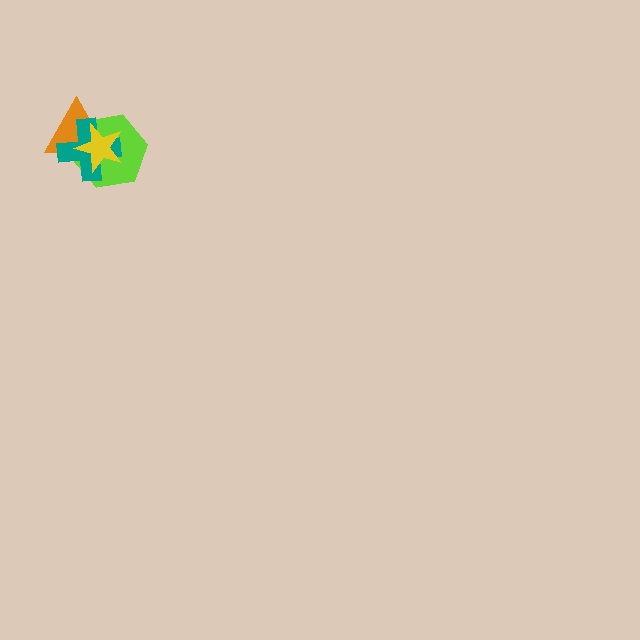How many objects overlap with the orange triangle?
3 objects overlap with the orange triangle.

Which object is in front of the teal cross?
The yellow star is in front of the teal cross.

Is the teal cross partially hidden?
Yes, it is partially covered by another shape.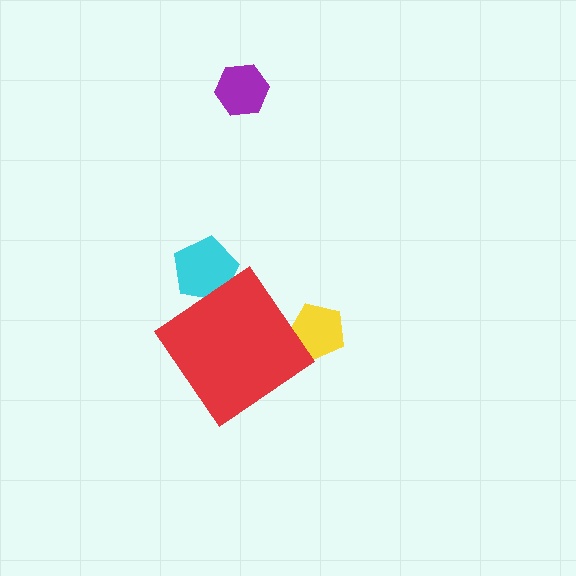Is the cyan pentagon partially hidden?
Yes, the cyan pentagon is partially hidden behind the red diamond.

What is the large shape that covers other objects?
A red diamond.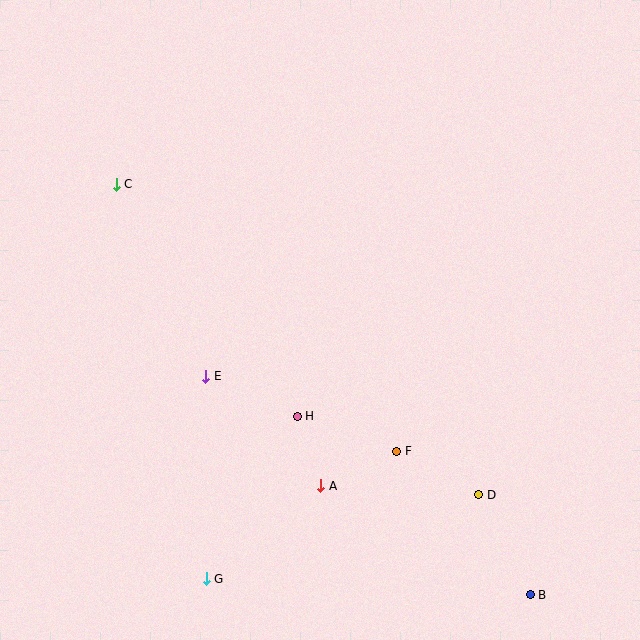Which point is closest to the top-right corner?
Point F is closest to the top-right corner.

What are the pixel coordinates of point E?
Point E is at (206, 376).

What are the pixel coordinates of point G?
Point G is at (206, 579).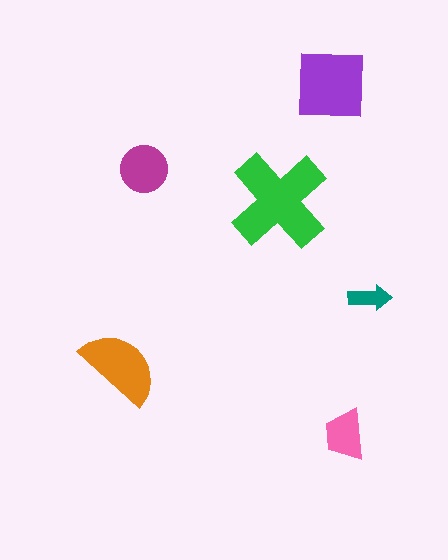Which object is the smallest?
The teal arrow.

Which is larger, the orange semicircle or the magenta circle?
The orange semicircle.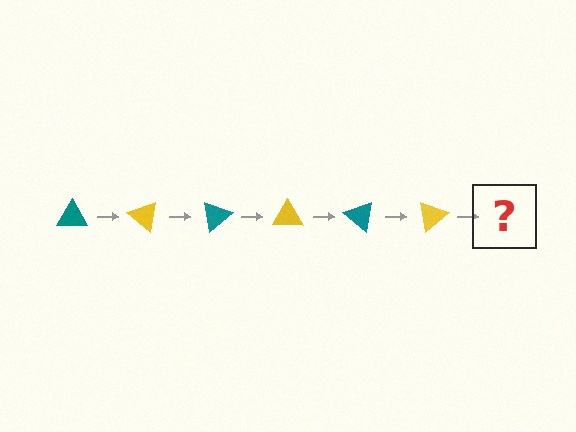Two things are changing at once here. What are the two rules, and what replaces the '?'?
The two rules are that it rotates 40 degrees each step and the color cycles through teal and yellow. The '?' should be a teal triangle, rotated 240 degrees from the start.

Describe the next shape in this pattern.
It should be a teal triangle, rotated 240 degrees from the start.